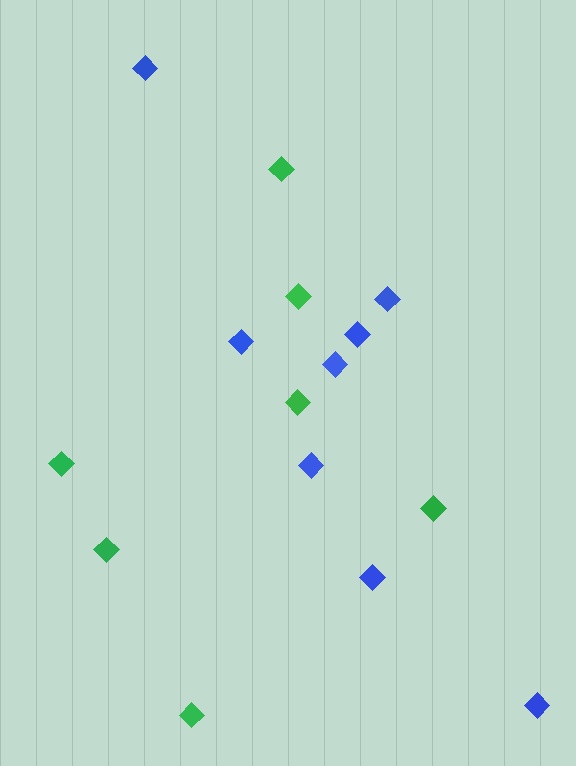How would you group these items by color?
There are 2 groups: one group of green diamonds (7) and one group of blue diamonds (8).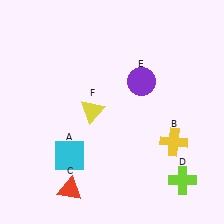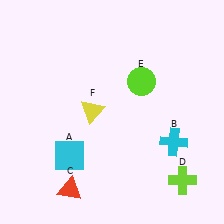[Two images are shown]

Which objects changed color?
B changed from yellow to cyan. E changed from purple to lime.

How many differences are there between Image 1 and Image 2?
There are 2 differences between the two images.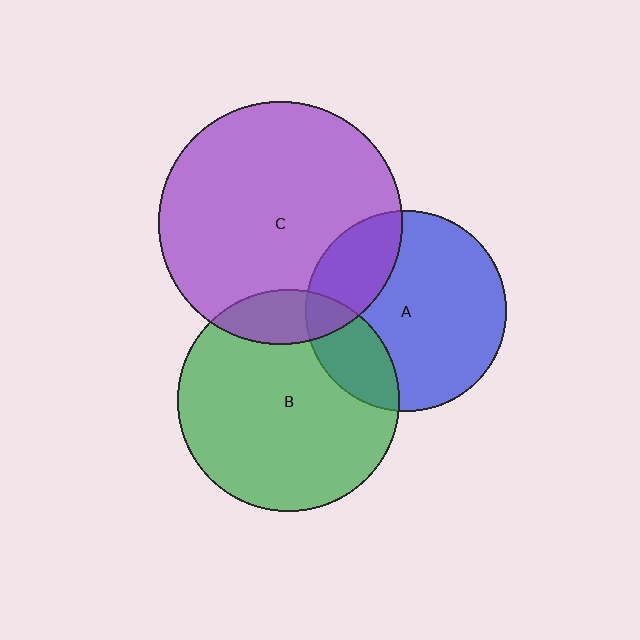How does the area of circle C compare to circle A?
Approximately 1.5 times.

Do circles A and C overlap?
Yes.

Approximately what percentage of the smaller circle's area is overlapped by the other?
Approximately 25%.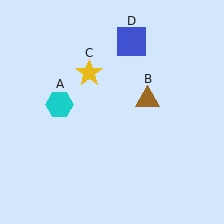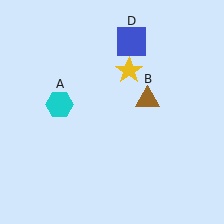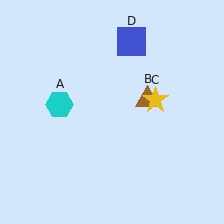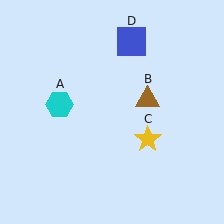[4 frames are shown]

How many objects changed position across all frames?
1 object changed position: yellow star (object C).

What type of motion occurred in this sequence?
The yellow star (object C) rotated clockwise around the center of the scene.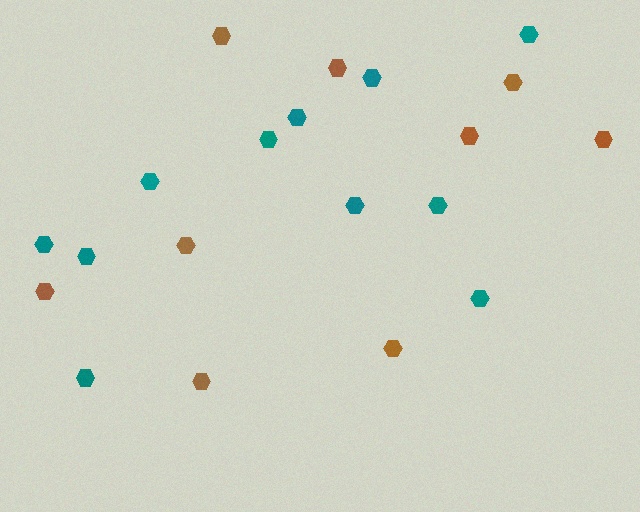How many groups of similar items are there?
There are 2 groups: one group of teal hexagons (11) and one group of brown hexagons (9).